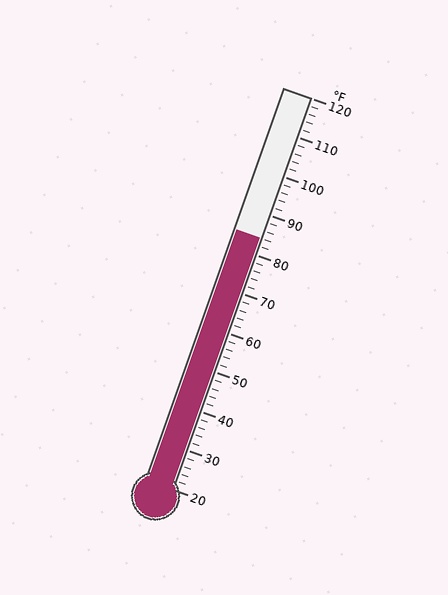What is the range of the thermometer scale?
The thermometer scale ranges from 20°F to 120°F.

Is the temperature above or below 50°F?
The temperature is above 50°F.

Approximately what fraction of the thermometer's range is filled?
The thermometer is filled to approximately 65% of its range.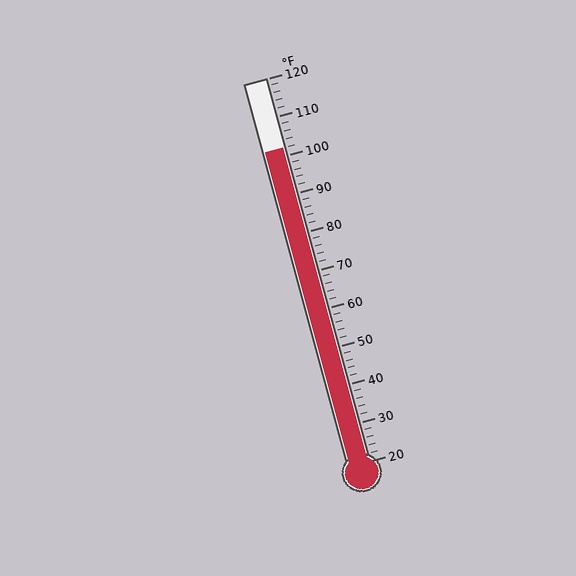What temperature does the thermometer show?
The thermometer shows approximately 102°F.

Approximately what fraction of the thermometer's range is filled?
The thermometer is filled to approximately 80% of its range.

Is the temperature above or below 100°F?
The temperature is above 100°F.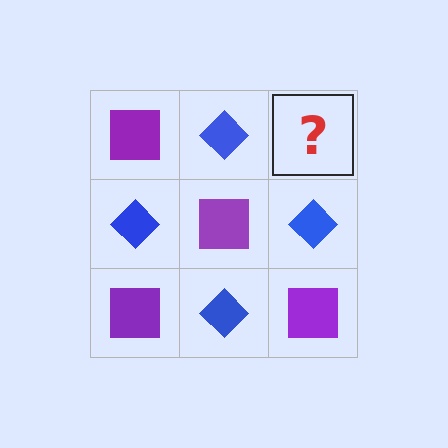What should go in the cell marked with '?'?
The missing cell should contain a purple square.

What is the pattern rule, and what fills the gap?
The rule is that it alternates purple square and blue diamond in a checkerboard pattern. The gap should be filled with a purple square.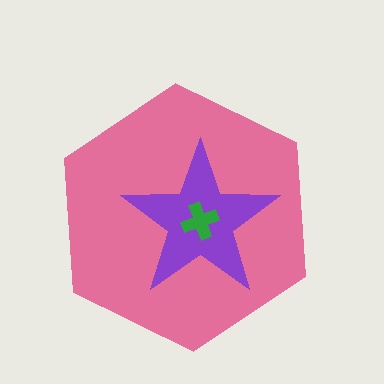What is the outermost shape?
The pink hexagon.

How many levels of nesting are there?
3.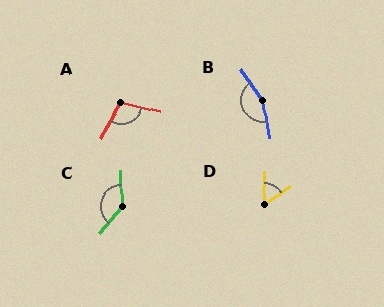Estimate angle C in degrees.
Approximately 140 degrees.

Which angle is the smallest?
D, at approximately 55 degrees.